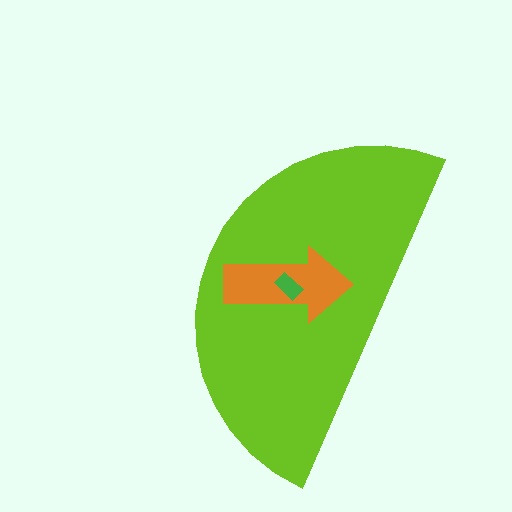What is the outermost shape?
The lime semicircle.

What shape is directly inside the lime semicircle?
The orange arrow.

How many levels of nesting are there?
3.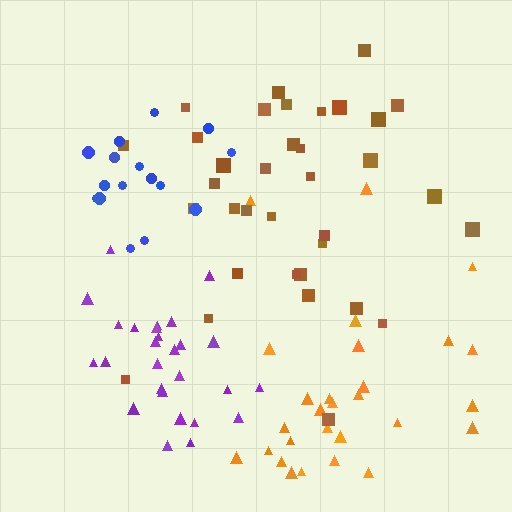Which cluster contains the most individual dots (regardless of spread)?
Brown (35).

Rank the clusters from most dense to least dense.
purple, blue, brown, orange.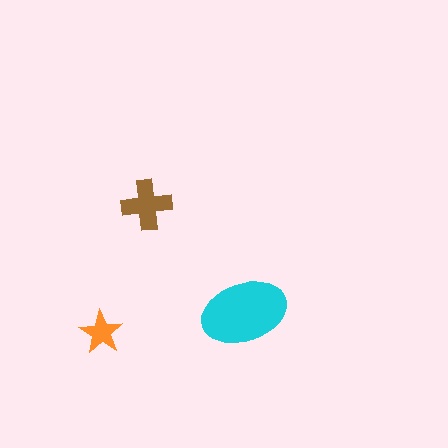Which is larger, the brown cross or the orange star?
The brown cross.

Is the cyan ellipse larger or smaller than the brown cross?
Larger.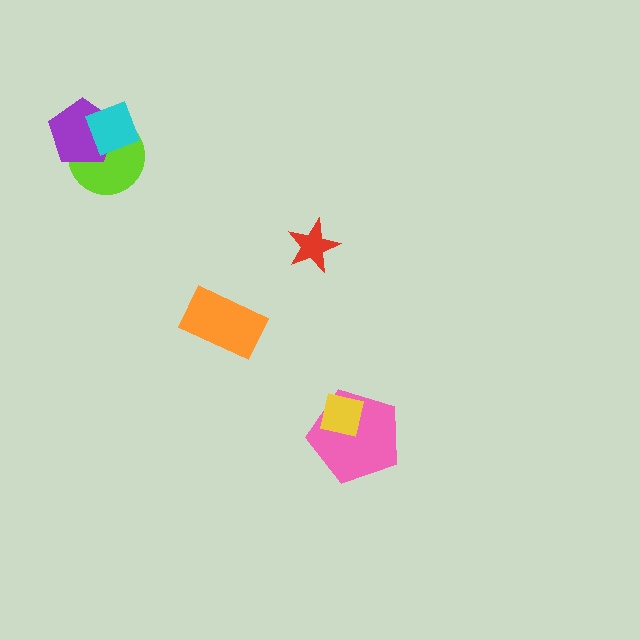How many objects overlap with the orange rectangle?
0 objects overlap with the orange rectangle.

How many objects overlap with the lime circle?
2 objects overlap with the lime circle.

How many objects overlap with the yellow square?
1 object overlaps with the yellow square.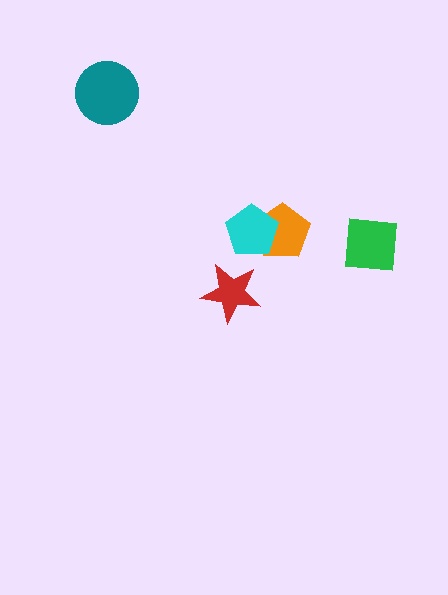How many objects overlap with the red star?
0 objects overlap with the red star.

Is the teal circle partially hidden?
No, no other shape covers it.